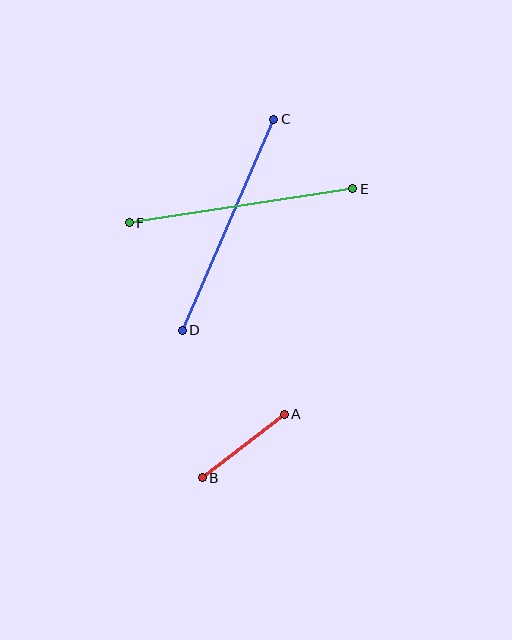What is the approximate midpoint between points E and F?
The midpoint is at approximately (241, 206) pixels.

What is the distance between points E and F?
The distance is approximately 226 pixels.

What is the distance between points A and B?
The distance is approximately 104 pixels.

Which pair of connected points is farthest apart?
Points C and D are farthest apart.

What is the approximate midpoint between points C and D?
The midpoint is at approximately (228, 225) pixels.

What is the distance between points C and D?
The distance is approximately 230 pixels.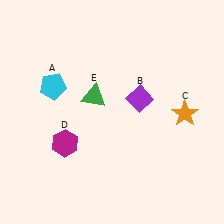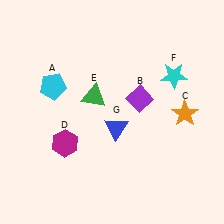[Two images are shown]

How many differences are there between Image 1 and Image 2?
There are 2 differences between the two images.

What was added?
A cyan star (F), a blue triangle (G) were added in Image 2.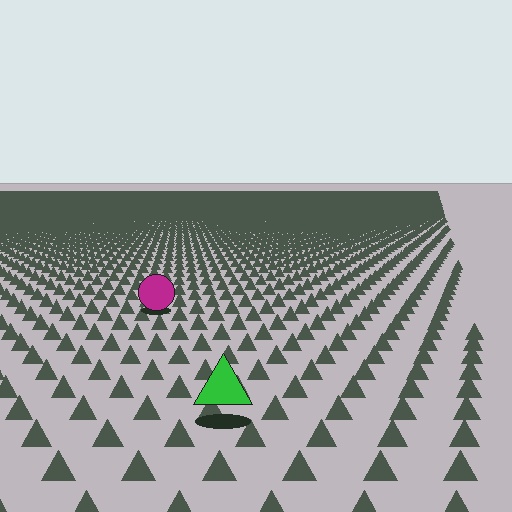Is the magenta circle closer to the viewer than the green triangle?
No. The green triangle is closer — you can tell from the texture gradient: the ground texture is coarser near it.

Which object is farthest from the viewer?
The magenta circle is farthest from the viewer. It appears smaller and the ground texture around it is denser.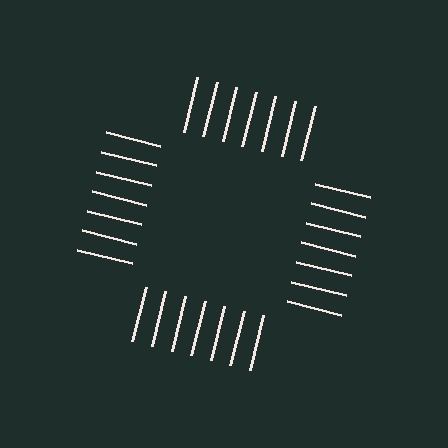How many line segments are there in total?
28 — 7 along each of the 4 edges.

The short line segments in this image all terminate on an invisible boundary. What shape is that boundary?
An illusory square — the line segments terminate on its edges but no continuous stroke is drawn.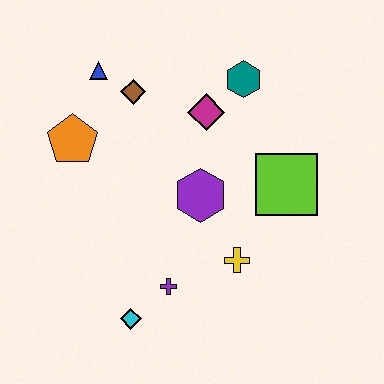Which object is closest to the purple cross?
The cyan diamond is closest to the purple cross.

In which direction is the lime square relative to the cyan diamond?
The lime square is to the right of the cyan diamond.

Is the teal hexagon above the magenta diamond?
Yes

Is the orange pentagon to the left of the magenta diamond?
Yes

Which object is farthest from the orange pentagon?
The lime square is farthest from the orange pentagon.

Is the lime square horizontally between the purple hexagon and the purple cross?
No